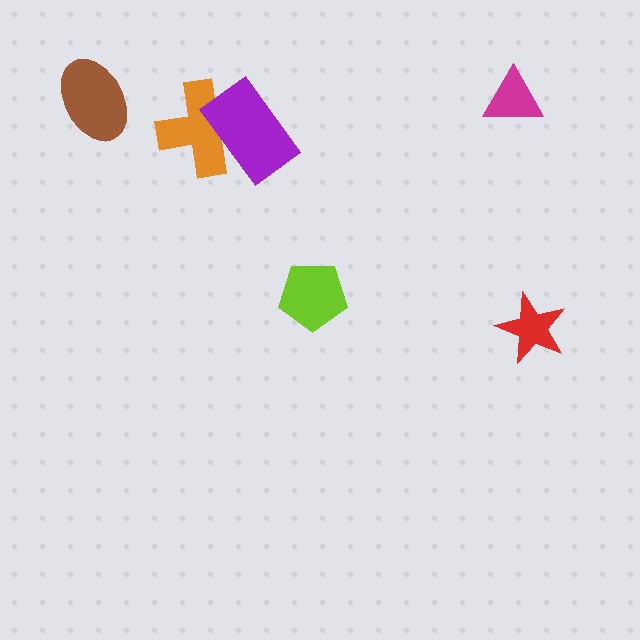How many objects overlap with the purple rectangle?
1 object overlaps with the purple rectangle.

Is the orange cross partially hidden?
Yes, it is partially covered by another shape.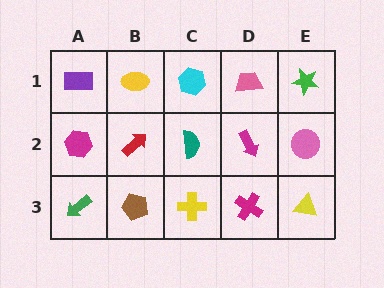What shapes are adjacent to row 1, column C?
A teal semicircle (row 2, column C), a yellow ellipse (row 1, column B), a pink trapezoid (row 1, column D).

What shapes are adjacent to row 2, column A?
A purple rectangle (row 1, column A), a green arrow (row 3, column A), a red arrow (row 2, column B).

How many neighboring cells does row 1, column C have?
3.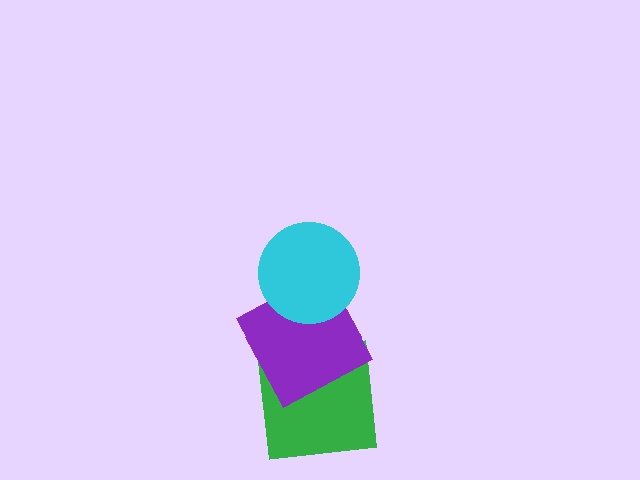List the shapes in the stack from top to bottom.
From top to bottom: the cyan circle, the purple square, the green square.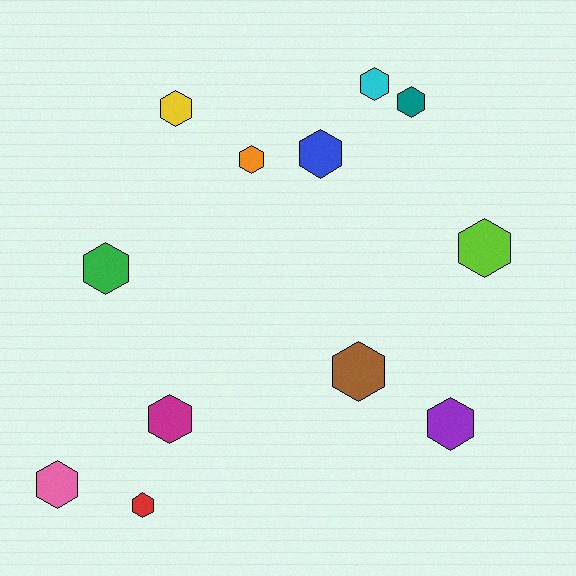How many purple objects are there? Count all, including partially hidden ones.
There is 1 purple object.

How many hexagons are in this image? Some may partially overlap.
There are 12 hexagons.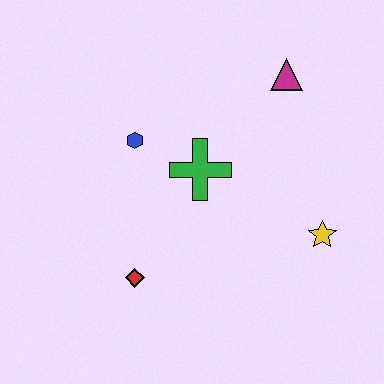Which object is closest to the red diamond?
The green cross is closest to the red diamond.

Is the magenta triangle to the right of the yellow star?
No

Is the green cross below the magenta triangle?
Yes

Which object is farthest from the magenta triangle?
The red diamond is farthest from the magenta triangle.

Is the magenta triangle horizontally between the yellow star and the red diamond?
Yes